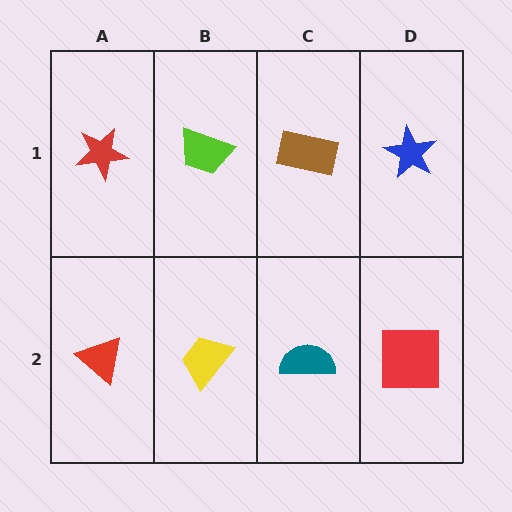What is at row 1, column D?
A blue star.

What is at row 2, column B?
A yellow trapezoid.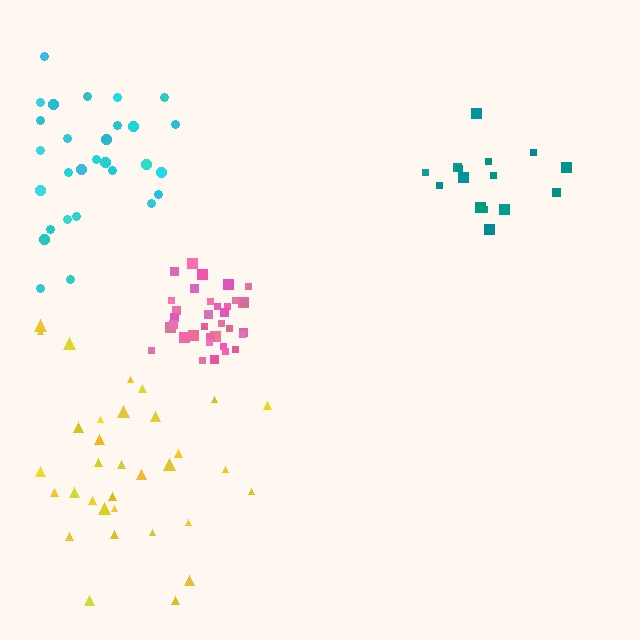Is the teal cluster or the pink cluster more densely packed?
Pink.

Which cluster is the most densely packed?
Pink.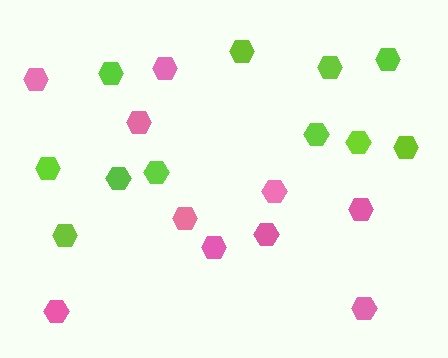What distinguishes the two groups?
There are 2 groups: one group of pink hexagons (10) and one group of lime hexagons (11).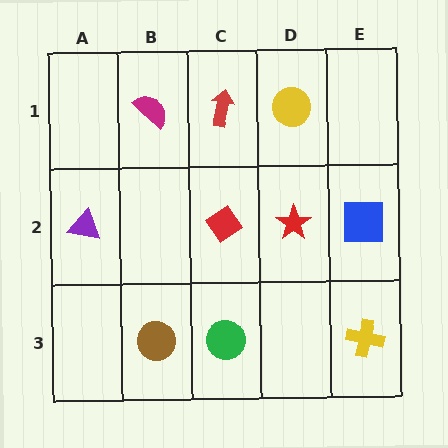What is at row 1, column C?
A red arrow.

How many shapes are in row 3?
3 shapes.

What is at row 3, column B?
A brown circle.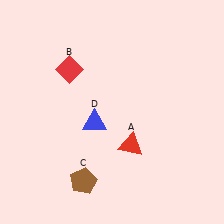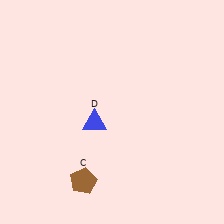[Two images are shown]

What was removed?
The red diamond (B), the red triangle (A) were removed in Image 2.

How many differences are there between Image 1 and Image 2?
There are 2 differences between the two images.